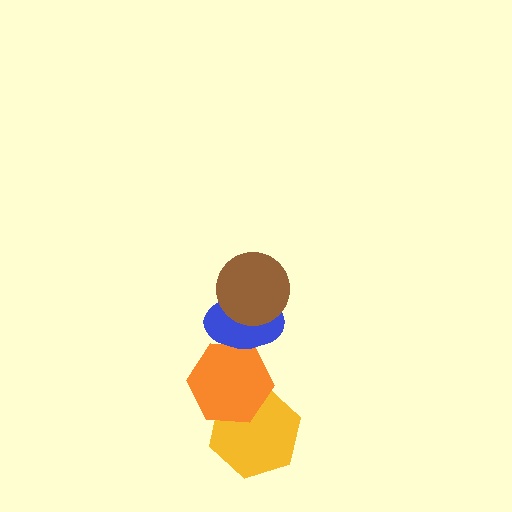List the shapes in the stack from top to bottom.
From top to bottom: the brown circle, the blue ellipse, the orange hexagon, the yellow hexagon.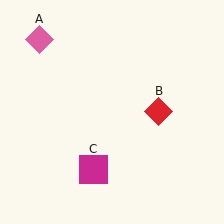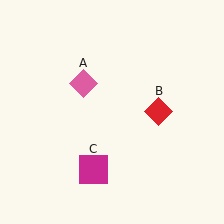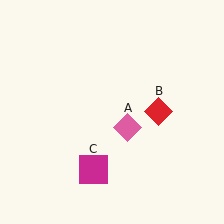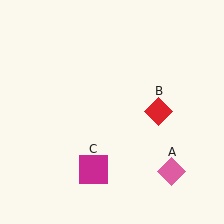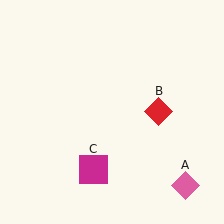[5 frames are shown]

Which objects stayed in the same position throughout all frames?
Red diamond (object B) and magenta square (object C) remained stationary.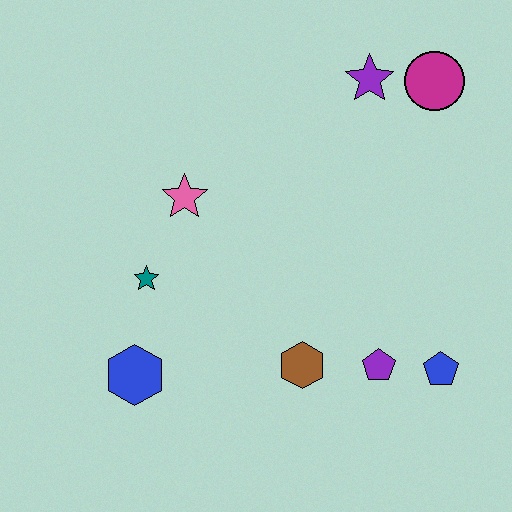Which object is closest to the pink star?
The teal star is closest to the pink star.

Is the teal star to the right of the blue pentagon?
No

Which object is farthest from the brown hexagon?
The magenta circle is farthest from the brown hexagon.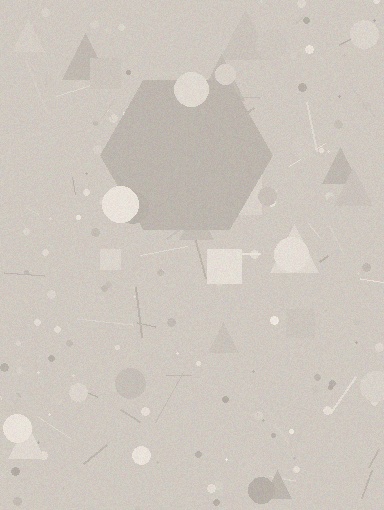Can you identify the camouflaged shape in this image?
The camouflaged shape is a hexagon.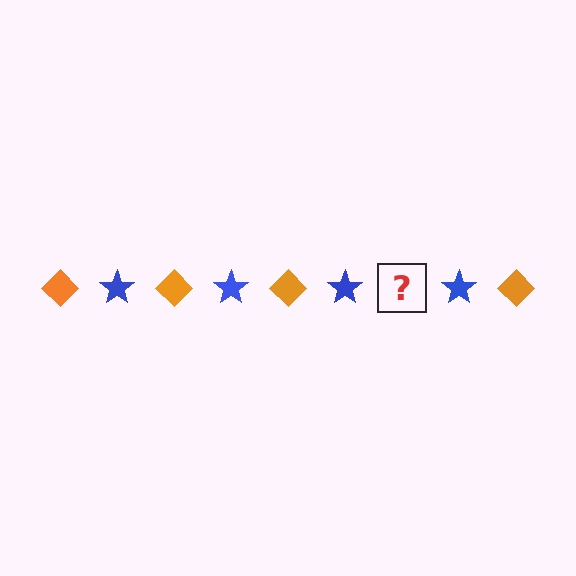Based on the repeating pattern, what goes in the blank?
The blank should be an orange diamond.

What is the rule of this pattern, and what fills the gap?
The rule is that the pattern alternates between orange diamond and blue star. The gap should be filled with an orange diamond.